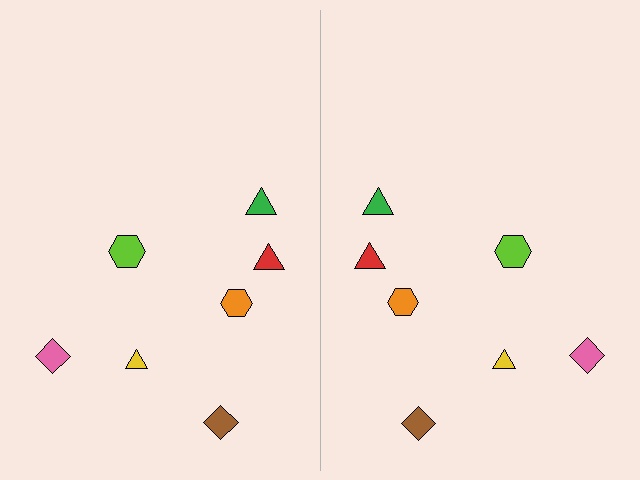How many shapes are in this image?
There are 14 shapes in this image.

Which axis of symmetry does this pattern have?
The pattern has a vertical axis of symmetry running through the center of the image.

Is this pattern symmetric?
Yes, this pattern has bilateral (reflection) symmetry.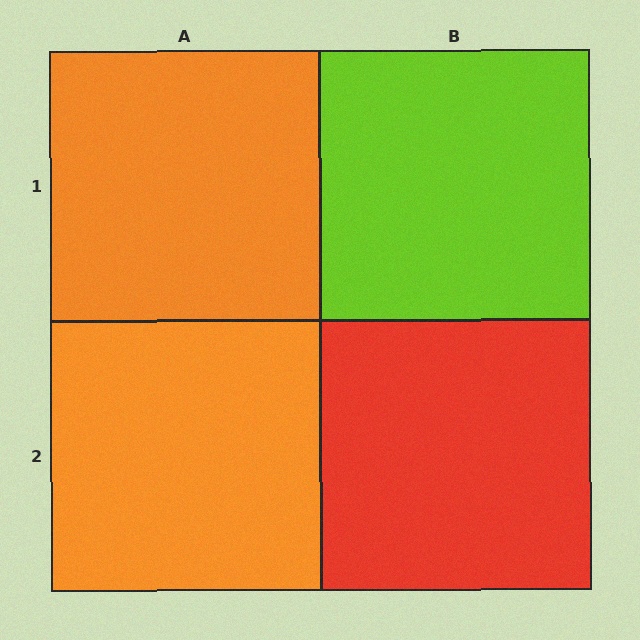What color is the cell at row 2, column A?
Orange.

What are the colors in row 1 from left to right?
Orange, lime.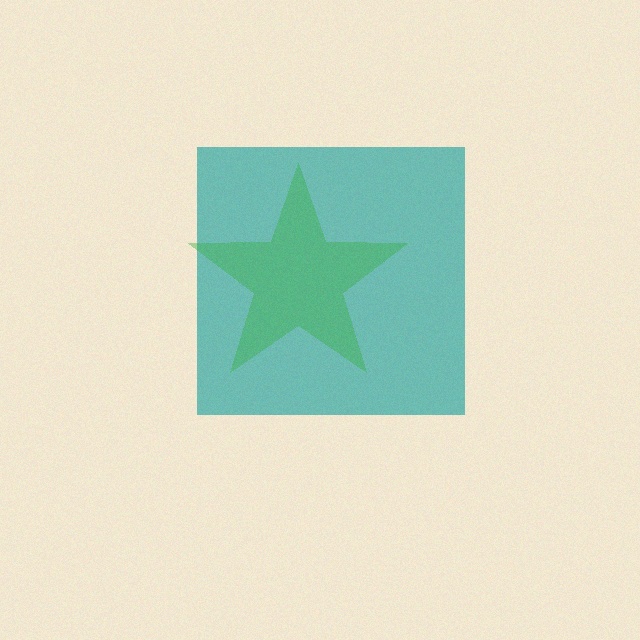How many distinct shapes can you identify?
There are 2 distinct shapes: a teal square, a green star.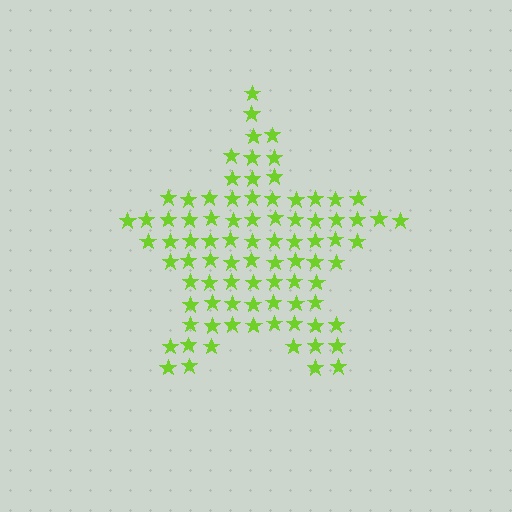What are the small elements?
The small elements are stars.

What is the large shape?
The large shape is a star.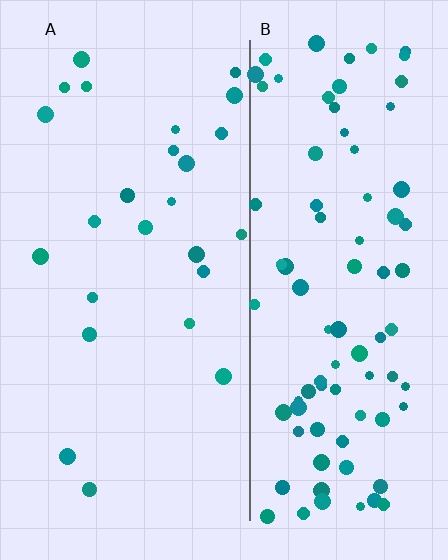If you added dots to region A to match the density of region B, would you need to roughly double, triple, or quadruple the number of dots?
Approximately quadruple.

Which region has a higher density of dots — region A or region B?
B (the right).